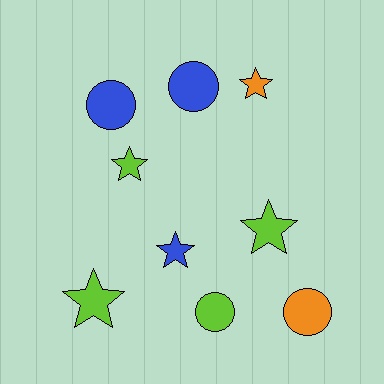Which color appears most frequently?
Lime, with 4 objects.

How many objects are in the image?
There are 9 objects.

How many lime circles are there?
There is 1 lime circle.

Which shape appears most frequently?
Star, with 5 objects.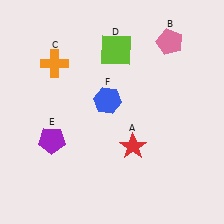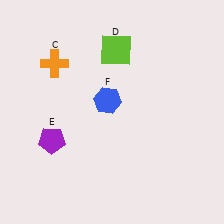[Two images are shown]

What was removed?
The pink pentagon (B), the red star (A) were removed in Image 2.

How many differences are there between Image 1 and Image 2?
There are 2 differences between the two images.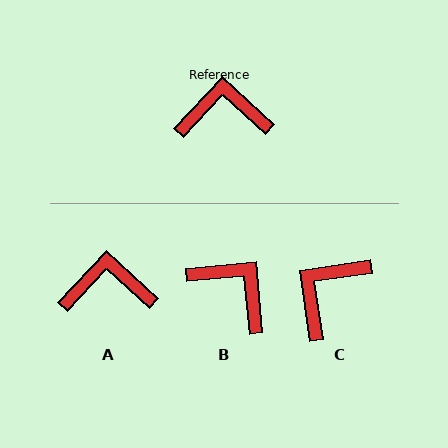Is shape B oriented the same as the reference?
No, it is off by about 41 degrees.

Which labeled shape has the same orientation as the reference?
A.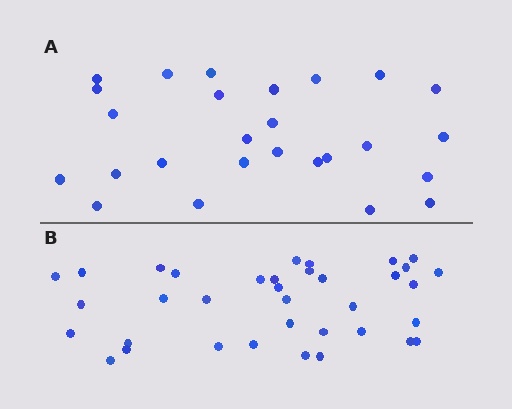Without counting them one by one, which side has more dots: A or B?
Region B (the bottom region) has more dots.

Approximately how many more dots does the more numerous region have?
Region B has roughly 10 or so more dots than region A.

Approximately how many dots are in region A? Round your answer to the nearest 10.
About 30 dots. (The exact count is 26, which rounds to 30.)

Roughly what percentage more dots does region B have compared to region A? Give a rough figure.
About 40% more.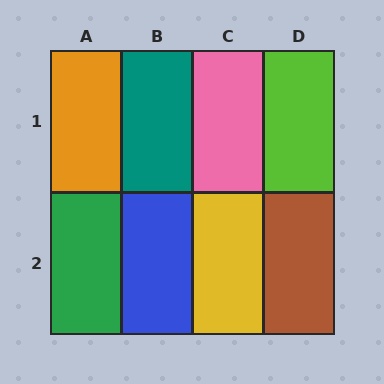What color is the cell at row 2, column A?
Green.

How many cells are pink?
1 cell is pink.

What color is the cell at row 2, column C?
Yellow.